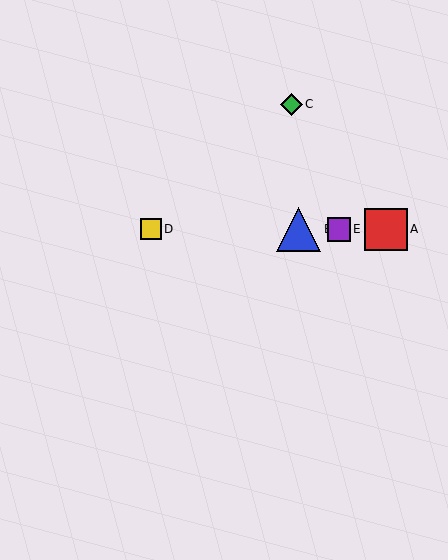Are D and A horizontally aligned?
Yes, both are at y≈229.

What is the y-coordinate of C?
Object C is at y≈104.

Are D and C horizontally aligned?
No, D is at y≈229 and C is at y≈104.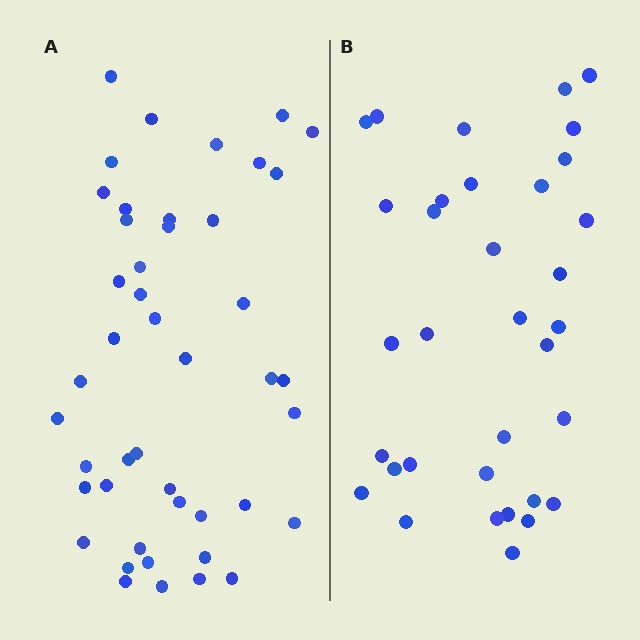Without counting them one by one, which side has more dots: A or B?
Region A (the left region) has more dots.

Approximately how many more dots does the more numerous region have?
Region A has roughly 12 or so more dots than region B.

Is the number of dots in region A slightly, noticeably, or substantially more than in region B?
Region A has noticeably more, but not dramatically so. The ratio is roughly 1.3 to 1.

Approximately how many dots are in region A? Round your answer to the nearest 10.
About 40 dots. (The exact count is 45, which rounds to 40.)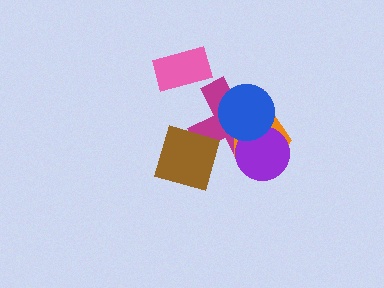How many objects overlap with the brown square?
1 object overlaps with the brown square.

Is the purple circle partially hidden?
Yes, it is partially covered by another shape.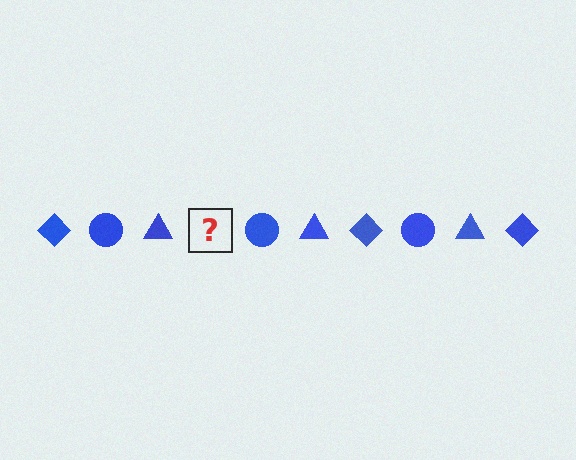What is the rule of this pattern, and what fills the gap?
The rule is that the pattern cycles through diamond, circle, triangle shapes in blue. The gap should be filled with a blue diamond.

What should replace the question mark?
The question mark should be replaced with a blue diamond.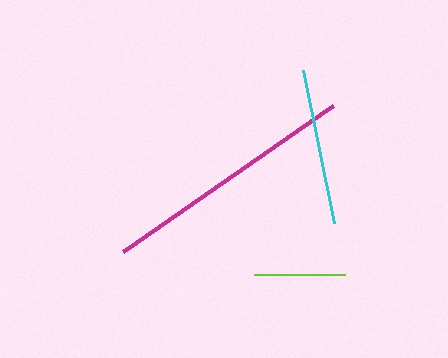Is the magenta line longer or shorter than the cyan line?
The magenta line is longer than the cyan line.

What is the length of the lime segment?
The lime segment is approximately 91 pixels long.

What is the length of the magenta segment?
The magenta segment is approximately 256 pixels long.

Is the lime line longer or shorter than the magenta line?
The magenta line is longer than the lime line.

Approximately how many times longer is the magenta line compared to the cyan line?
The magenta line is approximately 1.6 times the length of the cyan line.